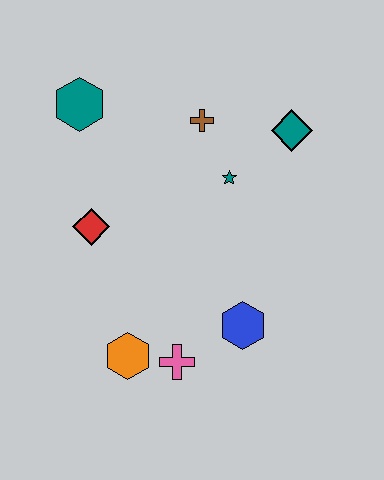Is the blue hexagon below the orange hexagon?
No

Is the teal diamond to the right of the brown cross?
Yes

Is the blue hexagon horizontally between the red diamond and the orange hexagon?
No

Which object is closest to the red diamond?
The teal hexagon is closest to the red diamond.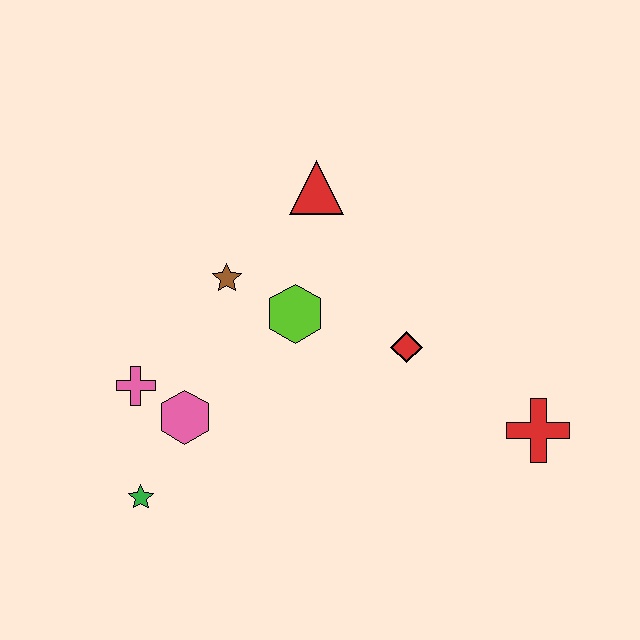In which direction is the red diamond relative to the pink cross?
The red diamond is to the right of the pink cross.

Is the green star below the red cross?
Yes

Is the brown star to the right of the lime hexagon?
No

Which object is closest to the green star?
The pink hexagon is closest to the green star.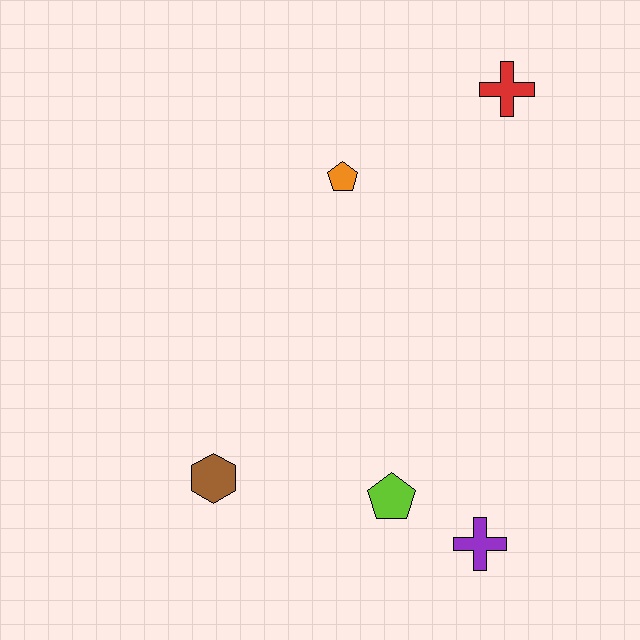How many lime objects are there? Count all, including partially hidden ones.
There is 1 lime object.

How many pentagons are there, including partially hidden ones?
There are 2 pentagons.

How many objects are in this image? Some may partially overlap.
There are 5 objects.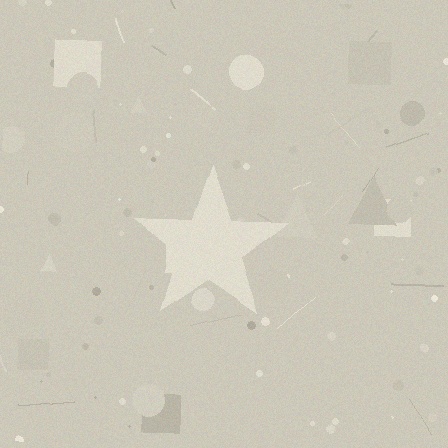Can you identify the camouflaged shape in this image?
The camouflaged shape is a star.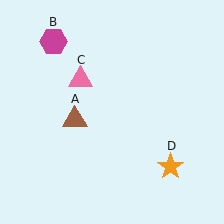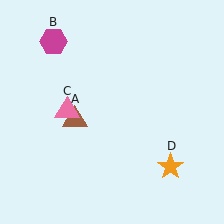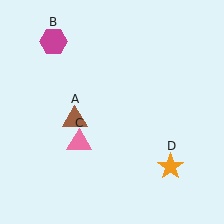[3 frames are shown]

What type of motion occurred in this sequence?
The pink triangle (object C) rotated counterclockwise around the center of the scene.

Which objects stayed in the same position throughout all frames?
Brown triangle (object A) and magenta hexagon (object B) and orange star (object D) remained stationary.